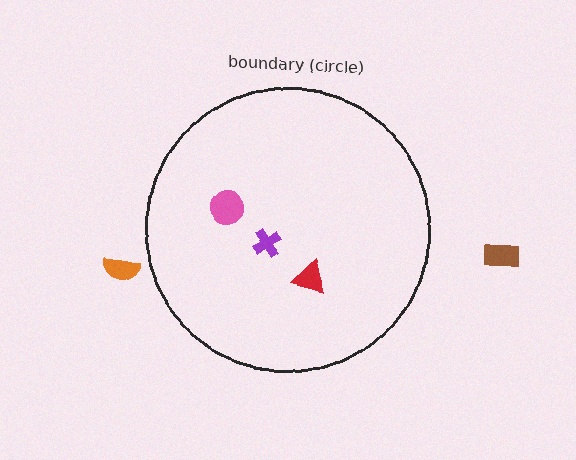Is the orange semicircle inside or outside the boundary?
Outside.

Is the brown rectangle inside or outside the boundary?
Outside.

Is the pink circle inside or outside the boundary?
Inside.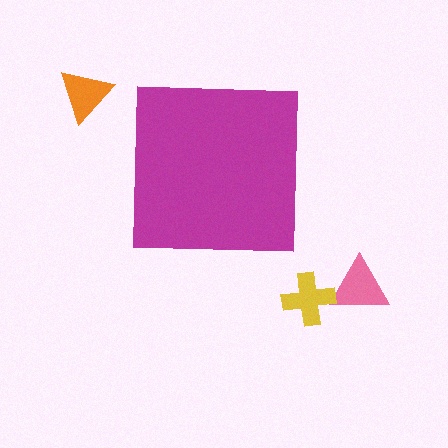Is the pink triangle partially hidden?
No, the pink triangle is fully visible.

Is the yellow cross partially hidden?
No, the yellow cross is fully visible.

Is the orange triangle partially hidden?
No, the orange triangle is fully visible.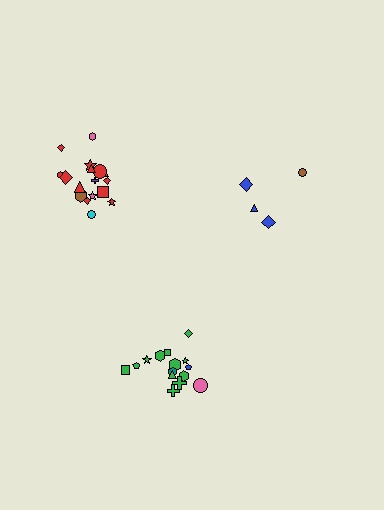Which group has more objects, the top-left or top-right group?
The top-left group.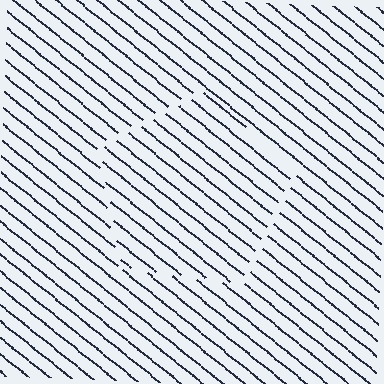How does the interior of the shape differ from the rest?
The interior of the shape contains the same grating, shifted by half a period — the contour is defined by the phase discontinuity where line-ends from the inner and outer gratings abut.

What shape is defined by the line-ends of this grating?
An illusory pentagon. The interior of the shape contains the same grating, shifted by half a period — the contour is defined by the phase discontinuity where line-ends from the inner and outer gratings abut.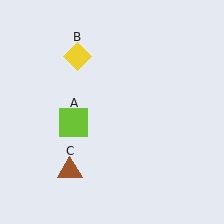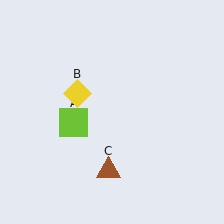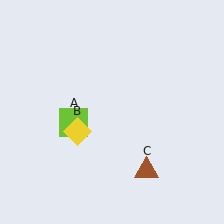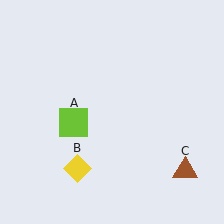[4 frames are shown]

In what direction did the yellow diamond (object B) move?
The yellow diamond (object B) moved down.